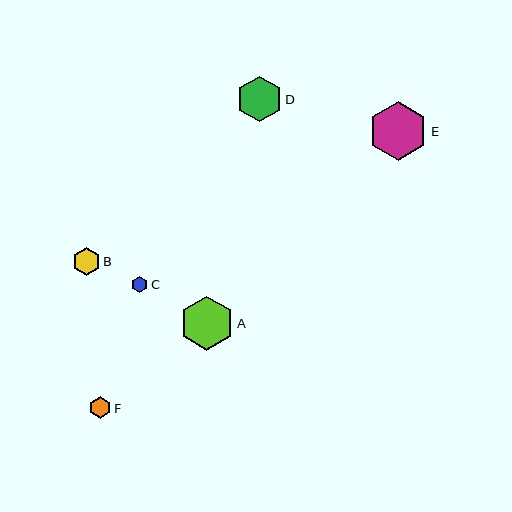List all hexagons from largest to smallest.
From largest to smallest: E, A, D, B, F, C.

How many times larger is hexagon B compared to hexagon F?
Hexagon B is approximately 1.3 times the size of hexagon F.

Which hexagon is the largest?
Hexagon E is the largest with a size of approximately 59 pixels.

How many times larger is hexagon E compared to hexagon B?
Hexagon E is approximately 2.2 times the size of hexagon B.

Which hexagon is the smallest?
Hexagon C is the smallest with a size of approximately 16 pixels.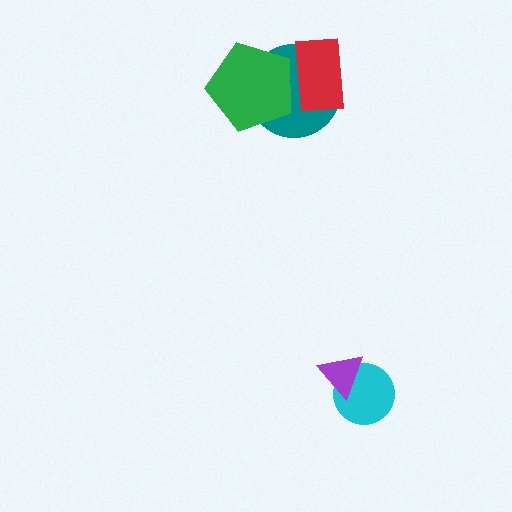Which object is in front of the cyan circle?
The purple triangle is in front of the cyan circle.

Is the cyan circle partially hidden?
Yes, it is partially covered by another shape.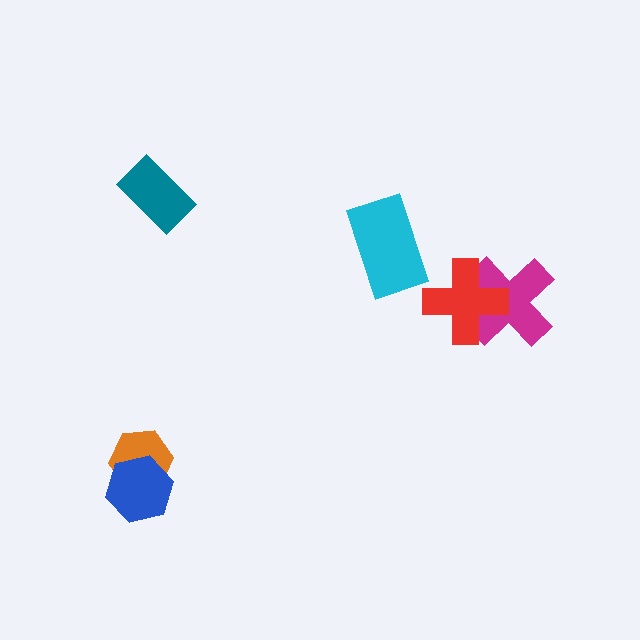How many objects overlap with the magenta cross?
1 object overlaps with the magenta cross.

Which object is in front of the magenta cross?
The red cross is in front of the magenta cross.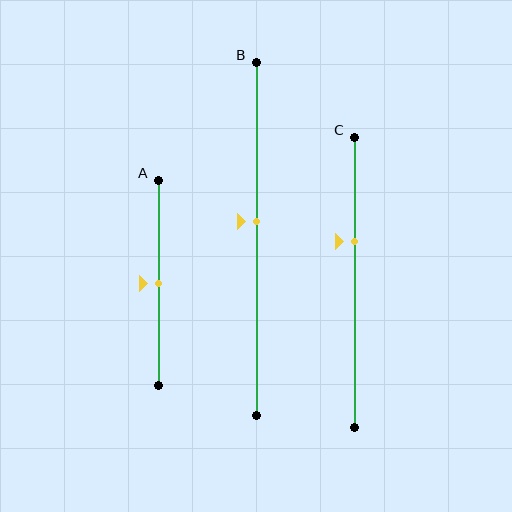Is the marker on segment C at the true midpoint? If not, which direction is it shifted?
No, the marker on segment C is shifted upward by about 14% of the segment length.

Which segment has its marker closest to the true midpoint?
Segment A has its marker closest to the true midpoint.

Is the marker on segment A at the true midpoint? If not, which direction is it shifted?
Yes, the marker on segment A is at the true midpoint.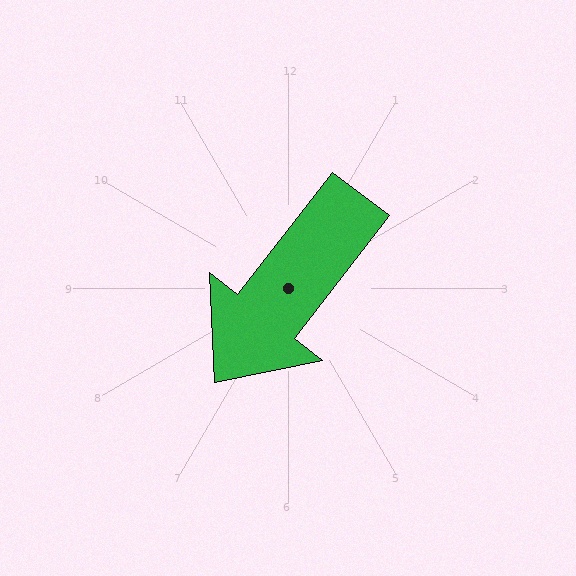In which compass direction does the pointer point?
Southwest.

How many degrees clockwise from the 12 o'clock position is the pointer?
Approximately 218 degrees.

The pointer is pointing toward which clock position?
Roughly 7 o'clock.